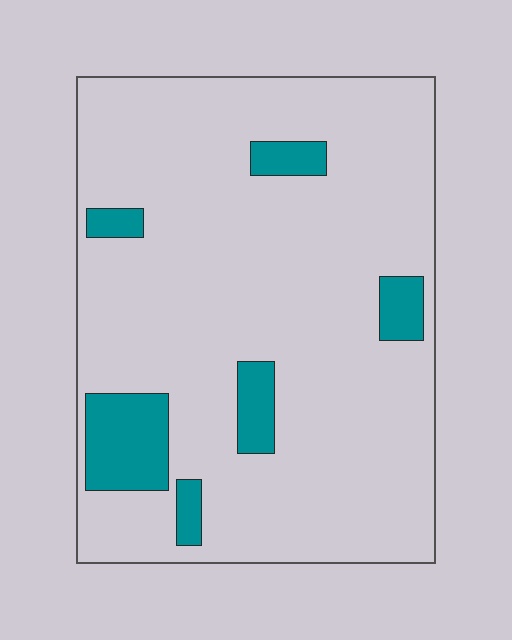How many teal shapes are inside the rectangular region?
6.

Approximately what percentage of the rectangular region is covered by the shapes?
Approximately 10%.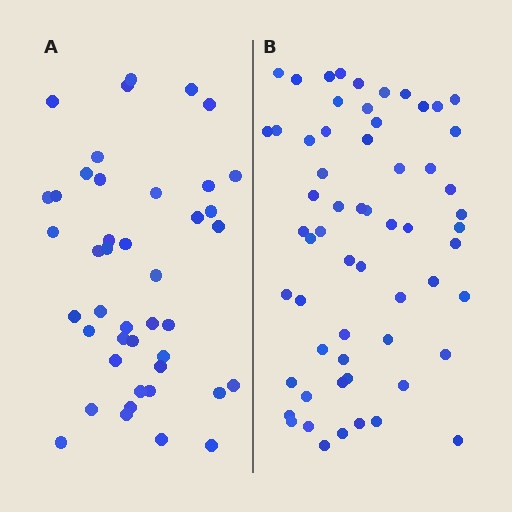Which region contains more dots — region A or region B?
Region B (the right region) has more dots.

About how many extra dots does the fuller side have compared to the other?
Region B has approximately 15 more dots than region A.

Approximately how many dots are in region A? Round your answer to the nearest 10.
About 40 dots. (The exact count is 43, which rounds to 40.)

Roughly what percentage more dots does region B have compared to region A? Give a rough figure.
About 40% more.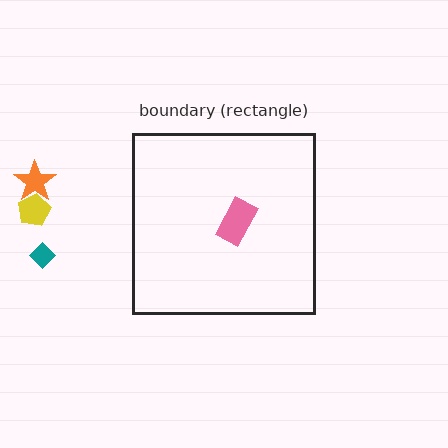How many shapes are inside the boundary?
1 inside, 3 outside.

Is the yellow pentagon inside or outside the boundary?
Outside.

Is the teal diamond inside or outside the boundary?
Outside.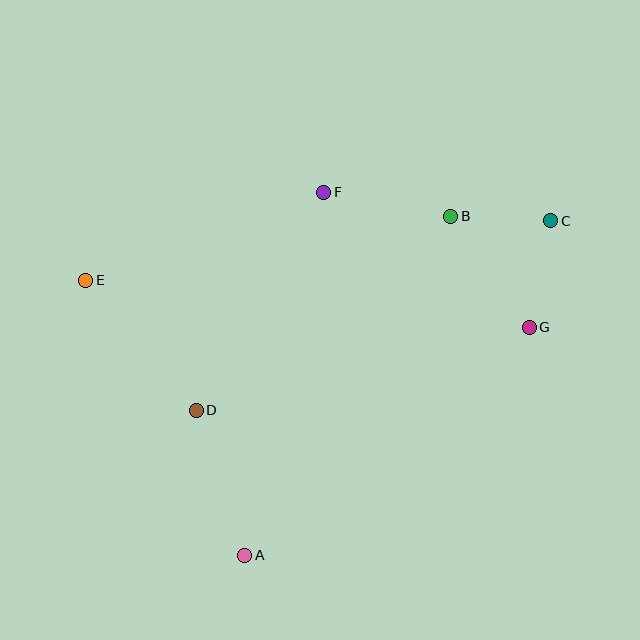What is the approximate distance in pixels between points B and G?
The distance between B and G is approximately 136 pixels.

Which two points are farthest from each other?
Points C and E are farthest from each other.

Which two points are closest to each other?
Points B and C are closest to each other.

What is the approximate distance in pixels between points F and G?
The distance between F and G is approximately 246 pixels.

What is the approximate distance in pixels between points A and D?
The distance between A and D is approximately 153 pixels.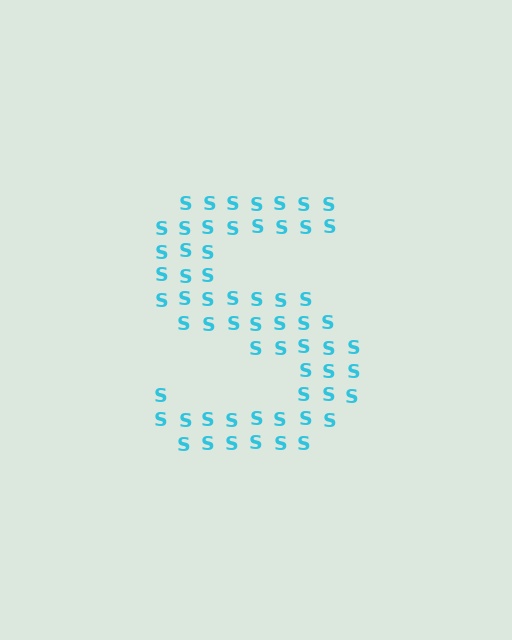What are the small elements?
The small elements are letter S's.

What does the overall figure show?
The overall figure shows the letter S.